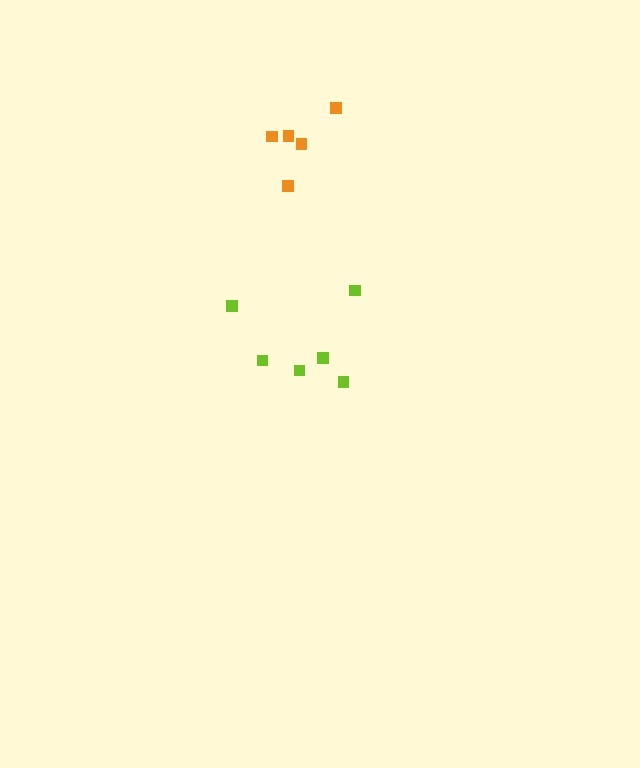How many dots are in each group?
Group 1: 6 dots, Group 2: 5 dots (11 total).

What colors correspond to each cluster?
The clusters are colored: lime, orange.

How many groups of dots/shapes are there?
There are 2 groups.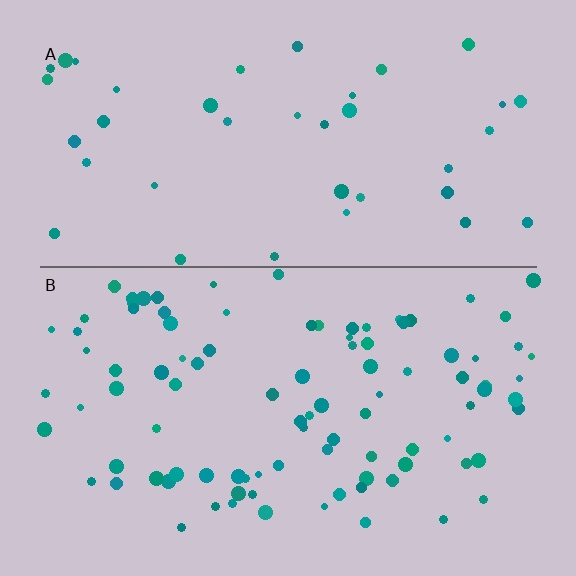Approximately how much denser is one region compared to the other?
Approximately 2.4× — region B over region A.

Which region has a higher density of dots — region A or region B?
B (the bottom).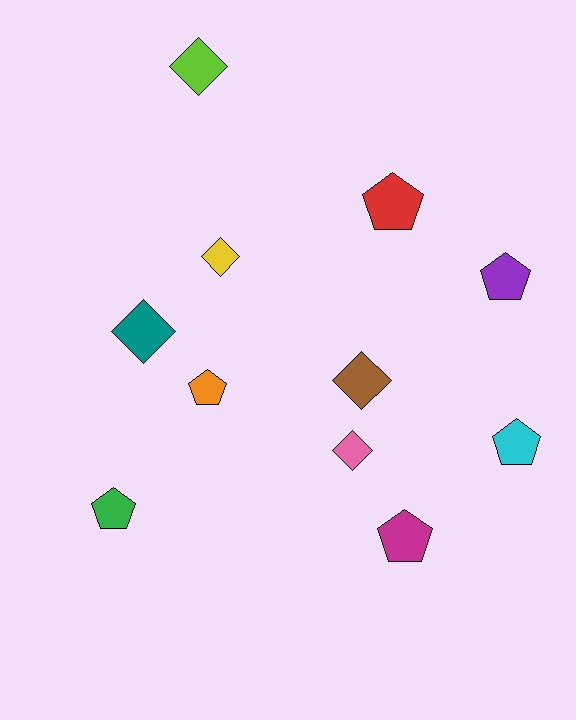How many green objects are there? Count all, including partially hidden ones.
There is 1 green object.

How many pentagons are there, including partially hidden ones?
There are 6 pentagons.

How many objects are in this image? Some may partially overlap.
There are 11 objects.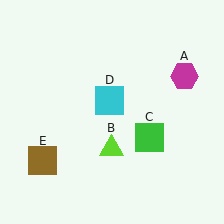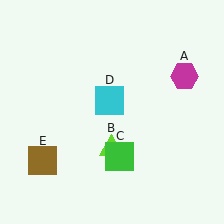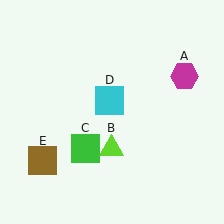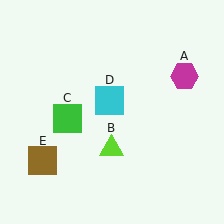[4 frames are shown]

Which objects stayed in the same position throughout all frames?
Magenta hexagon (object A) and lime triangle (object B) and cyan square (object D) and brown square (object E) remained stationary.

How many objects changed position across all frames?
1 object changed position: green square (object C).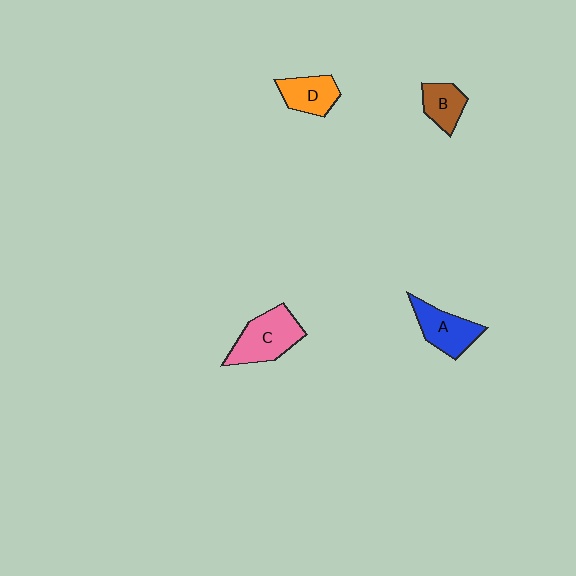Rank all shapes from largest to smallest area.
From largest to smallest: C (pink), A (blue), D (orange), B (brown).